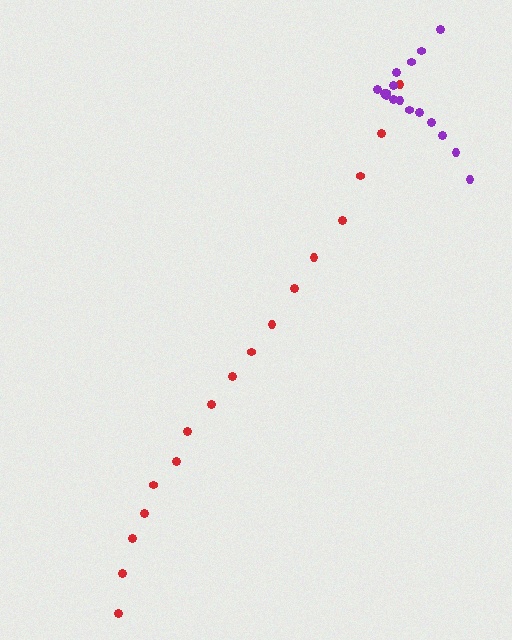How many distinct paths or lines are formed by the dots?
There are 2 distinct paths.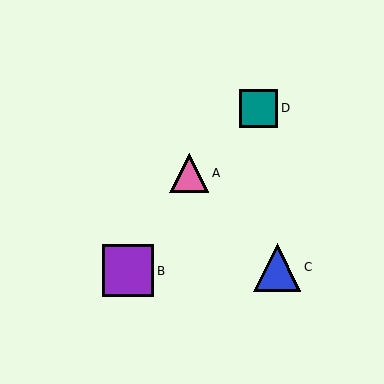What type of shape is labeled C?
Shape C is a blue triangle.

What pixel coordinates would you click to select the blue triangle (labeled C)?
Click at (277, 267) to select the blue triangle C.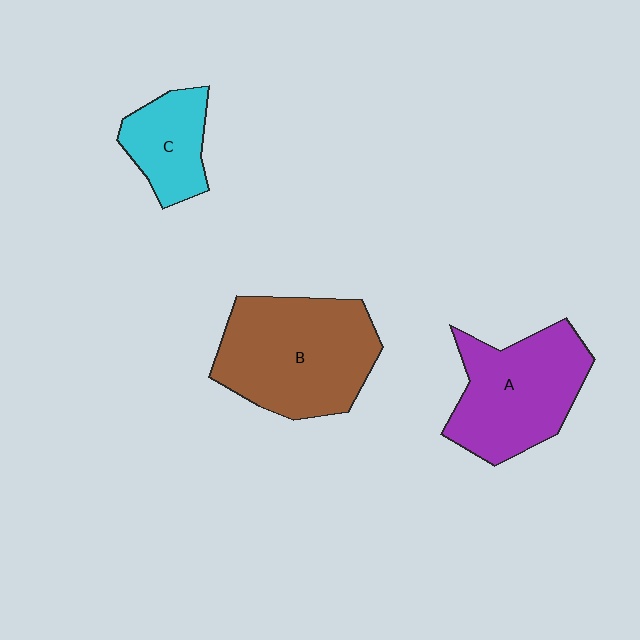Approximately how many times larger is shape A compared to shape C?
Approximately 1.8 times.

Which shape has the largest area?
Shape B (brown).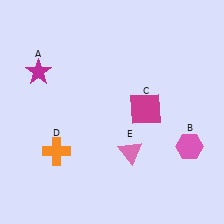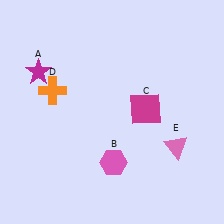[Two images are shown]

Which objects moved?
The objects that moved are: the pink hexagon (B), the orange cross (D), the pink triangle (E).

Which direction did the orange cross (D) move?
The orange cross (D) moved up.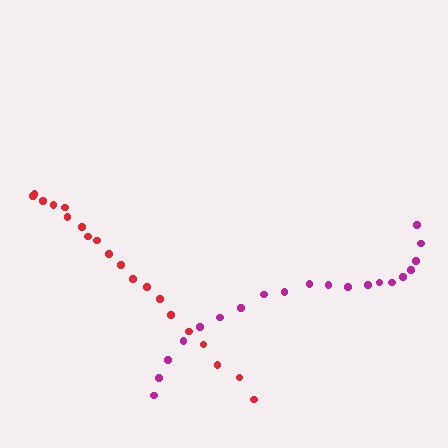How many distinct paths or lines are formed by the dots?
There are 2 distinct paths.